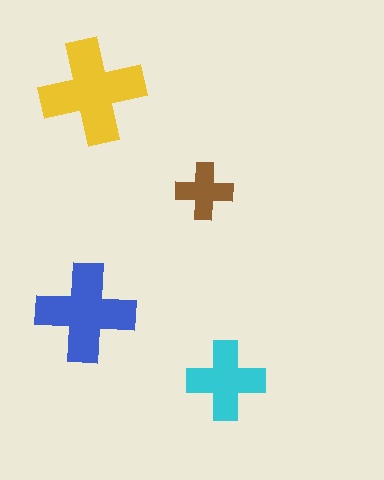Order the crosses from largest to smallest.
the yellow one, the blue one, the cyan one, the brown one.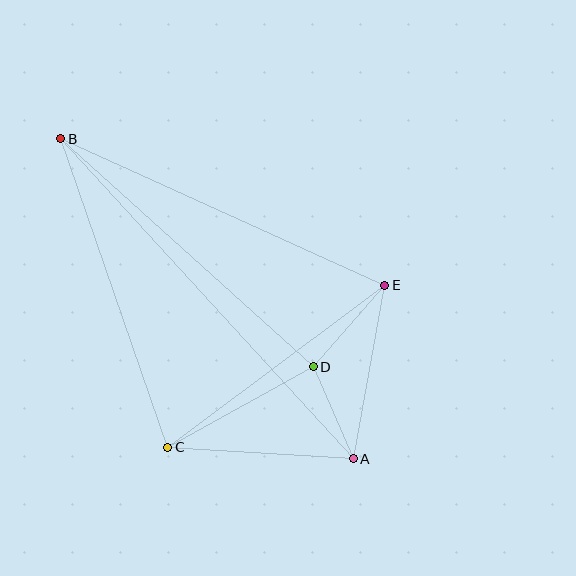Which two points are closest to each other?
Points A and D are closest to each other.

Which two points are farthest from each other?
Points A and B are farthest from each other.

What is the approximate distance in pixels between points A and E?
The distance between A and E is approximately 177 pixels.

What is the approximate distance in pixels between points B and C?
The distance between B and C is approximately 327 pixels.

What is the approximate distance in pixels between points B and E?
The distance between B and E is approximately 356 pixels.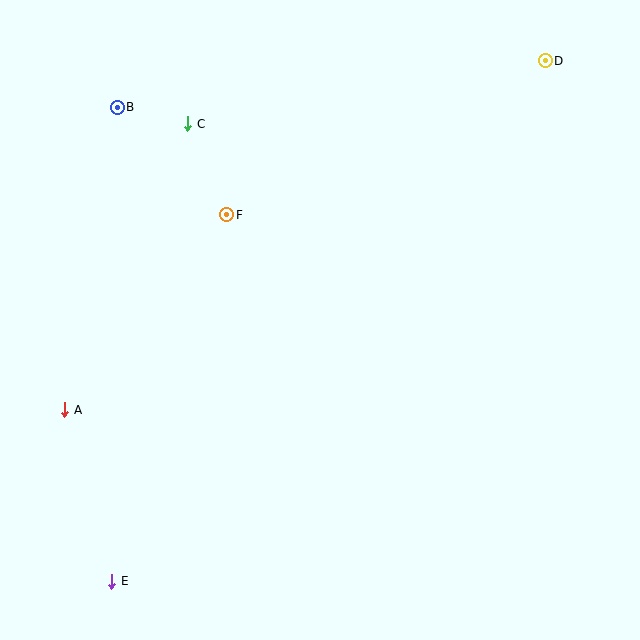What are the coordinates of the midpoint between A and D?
The midpoint between A and D is at (305, 235).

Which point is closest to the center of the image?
Point F at (227, 215) is closest to the center.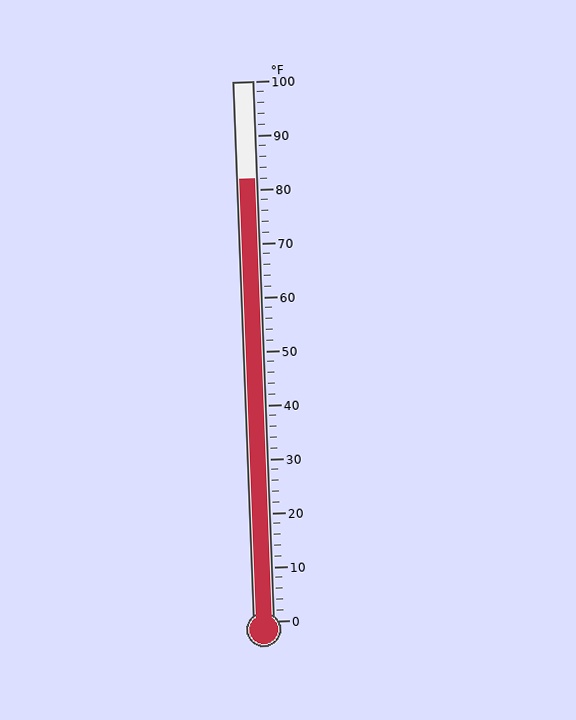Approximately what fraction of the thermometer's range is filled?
The thermometer is filled to approximately 80% of its range.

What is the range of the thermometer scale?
The thermometer scale ranges from 0°F to 100°F.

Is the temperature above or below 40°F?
The temperature is above 40°F.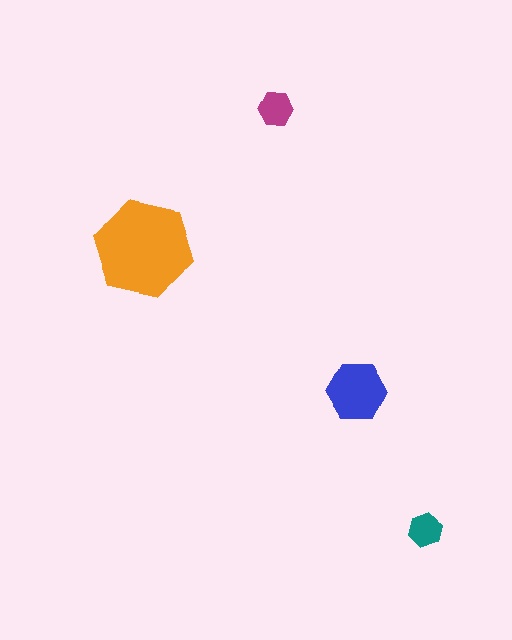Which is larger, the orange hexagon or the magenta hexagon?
The orange one.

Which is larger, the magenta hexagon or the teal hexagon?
The magenta one.